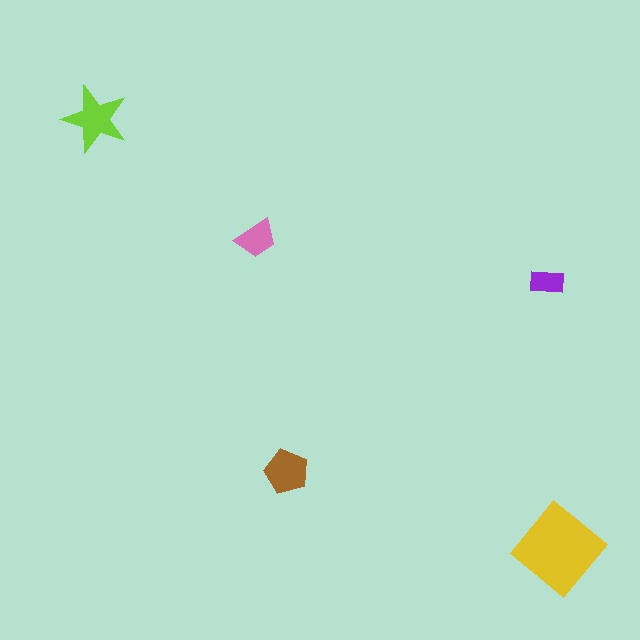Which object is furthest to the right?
The yellow diamond is rightmost.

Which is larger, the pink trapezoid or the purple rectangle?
The pink trapezoid.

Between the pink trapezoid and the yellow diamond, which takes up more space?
The yellow diamond.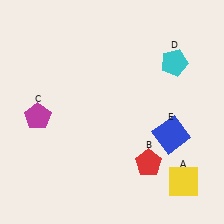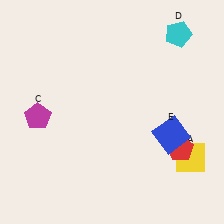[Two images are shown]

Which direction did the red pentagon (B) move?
The red pentagon (B) moved right.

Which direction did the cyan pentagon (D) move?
The cyan pentagon (D) moved up.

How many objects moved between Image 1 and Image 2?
3 objects moved between the two images.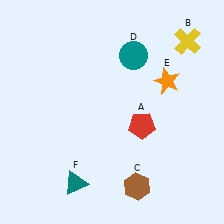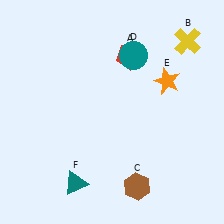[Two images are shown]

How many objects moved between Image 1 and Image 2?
1 object moved between the two images.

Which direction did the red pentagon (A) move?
The red pentagon (A) moved up.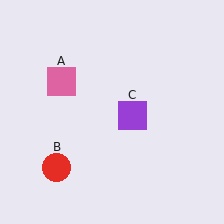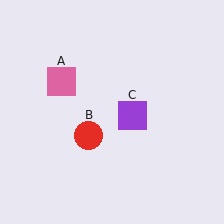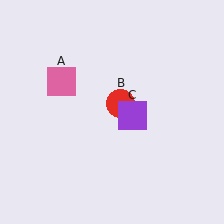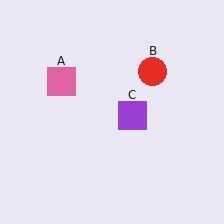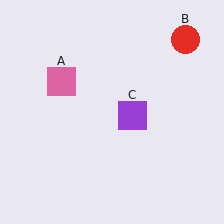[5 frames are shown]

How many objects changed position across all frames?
1 object changed position: red circle (object B).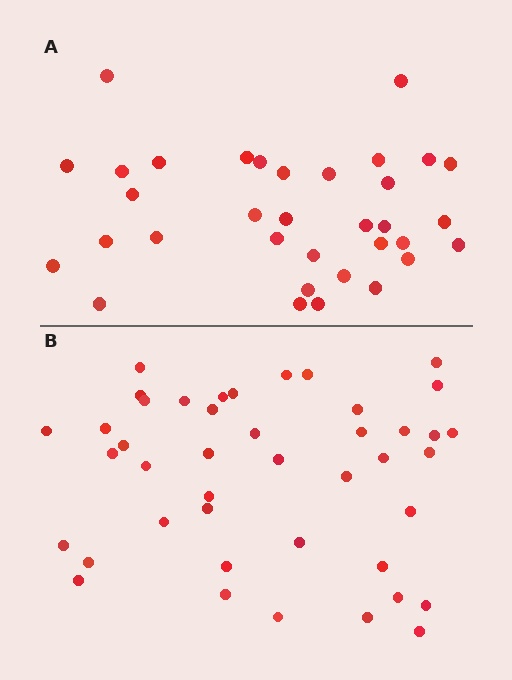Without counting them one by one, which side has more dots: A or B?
Region B (the bottom region) has more dots.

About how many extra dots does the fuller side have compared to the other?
Region B has roughly 8 or so more dots than region A.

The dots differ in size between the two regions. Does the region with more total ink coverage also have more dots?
No. Region A has more total ink coverage because its dots are larger, but region B actually contains more individual dots. Total area can be misleading — the number of items is what matters here.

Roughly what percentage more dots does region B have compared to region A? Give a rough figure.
About 25% more.